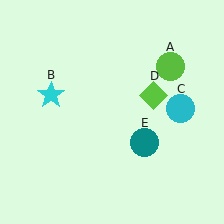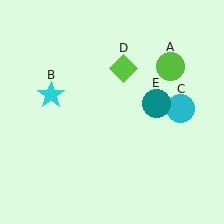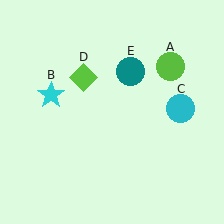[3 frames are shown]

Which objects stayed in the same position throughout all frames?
Lime circle (object A) and cyan star (object B) and cyan circle (object C) remained stationary.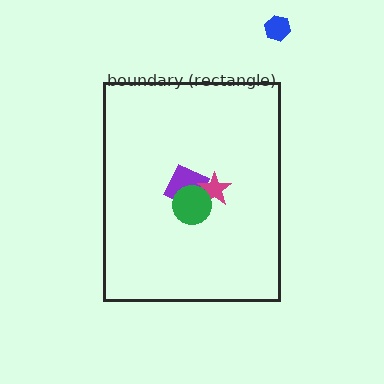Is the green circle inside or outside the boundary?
Inside.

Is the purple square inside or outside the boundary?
Inside.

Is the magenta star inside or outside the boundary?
Inside.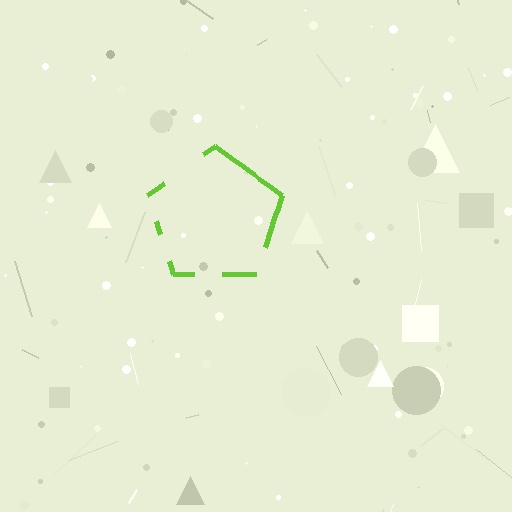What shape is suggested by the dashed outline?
The dashed outline suggests a pentagon.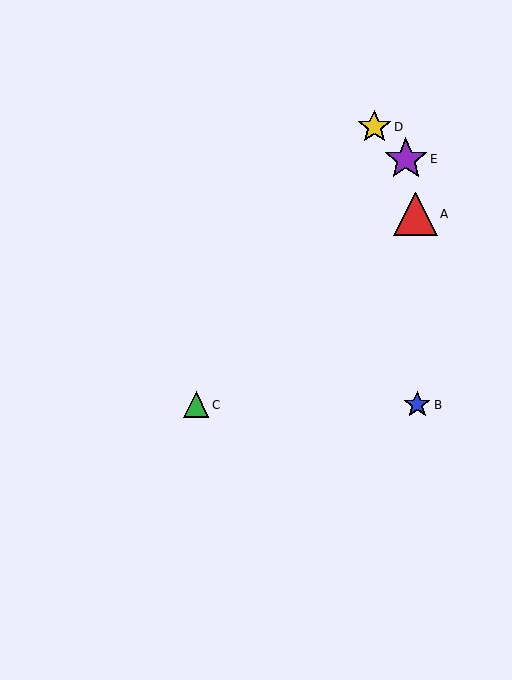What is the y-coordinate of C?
Object C is at y≈405.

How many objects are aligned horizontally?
2 objects (B, C) are aligned horizontally.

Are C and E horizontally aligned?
No, C is at y≈405 and E is at y≈159.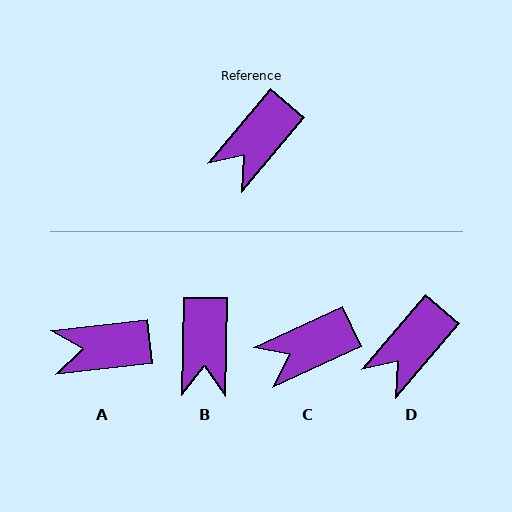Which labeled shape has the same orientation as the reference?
D.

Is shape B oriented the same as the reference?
No, it is off by about 39 degrees.